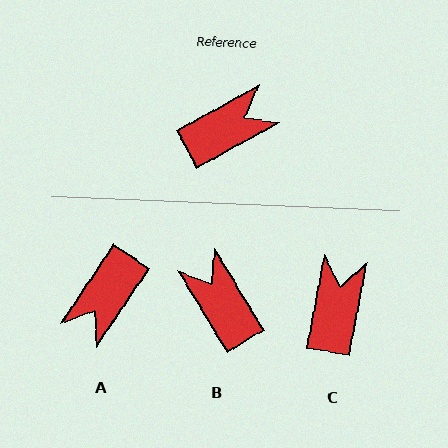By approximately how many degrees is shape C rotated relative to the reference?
Approximately 50 degrees counter-clockwise.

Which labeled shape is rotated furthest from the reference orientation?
A, about 153 degrees away.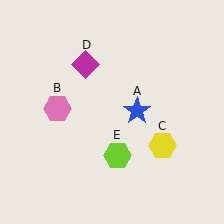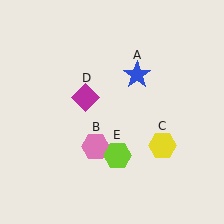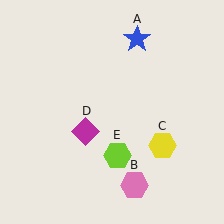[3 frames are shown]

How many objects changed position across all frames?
3 objects changed position: blue star (object A), pink hexagon (object B), magenta diamond (object D).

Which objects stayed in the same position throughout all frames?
Yellow hexagon (object C) and lime hexagon (object E) remained stationary.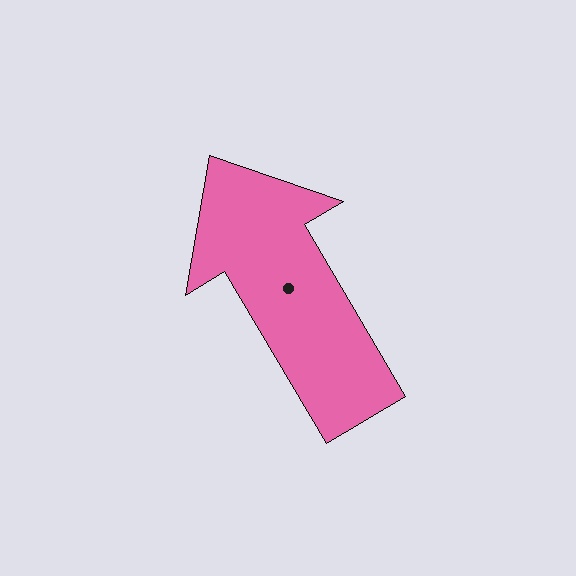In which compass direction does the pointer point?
Northwest.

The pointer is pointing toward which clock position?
Roughly 11 o'clock.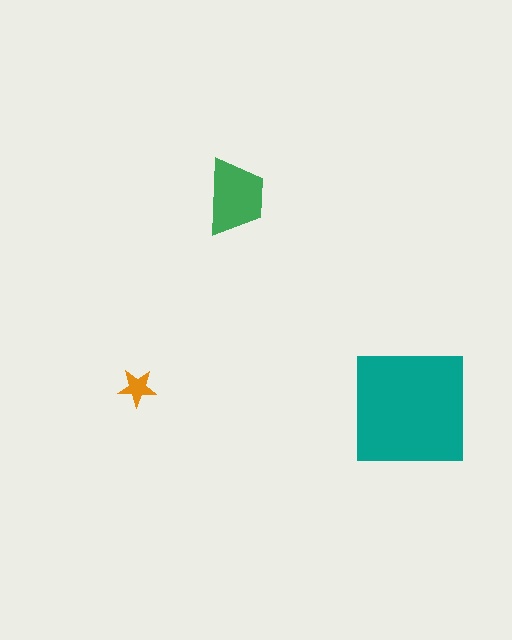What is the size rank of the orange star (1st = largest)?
3rd.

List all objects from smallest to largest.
The orange star, the green trapezoid, the teal square.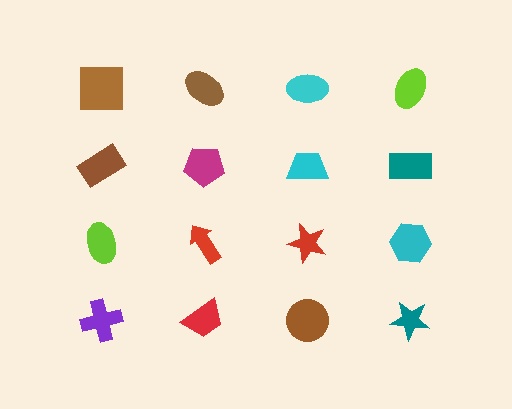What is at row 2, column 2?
A magenta pentagon.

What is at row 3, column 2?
A red arrow.